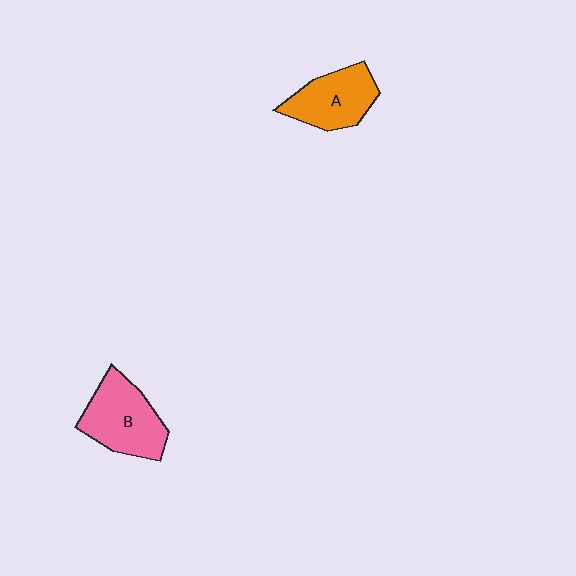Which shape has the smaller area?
Shape A (orange).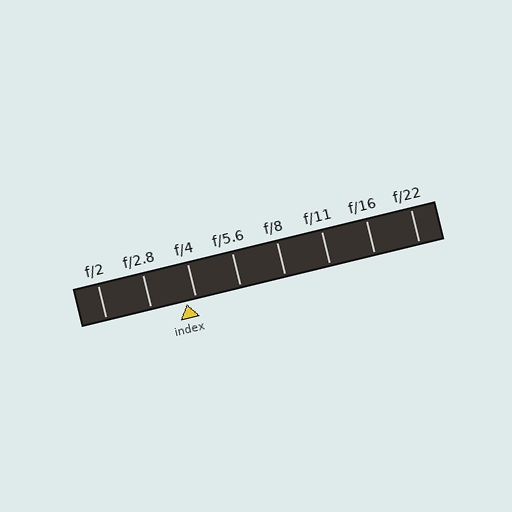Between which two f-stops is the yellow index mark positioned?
The index mark is between f/2.8 and f/4.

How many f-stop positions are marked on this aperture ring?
There are 8 f-stop positions marked.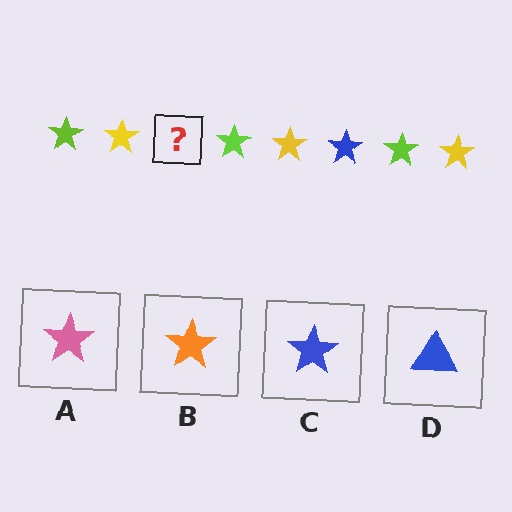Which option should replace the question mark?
Option C.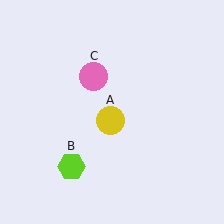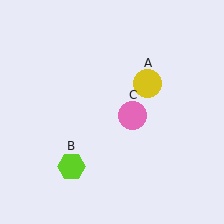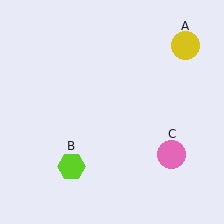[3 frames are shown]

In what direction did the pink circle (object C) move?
The pink circle (object C) moved down and to the right.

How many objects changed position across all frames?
2 objects changed position: yellow circle (object A), pink circle (object C).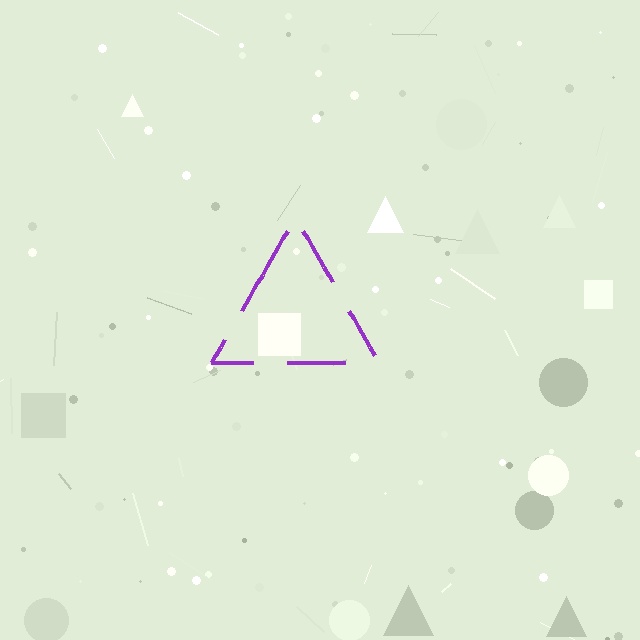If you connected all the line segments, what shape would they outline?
They would outline a triangle.